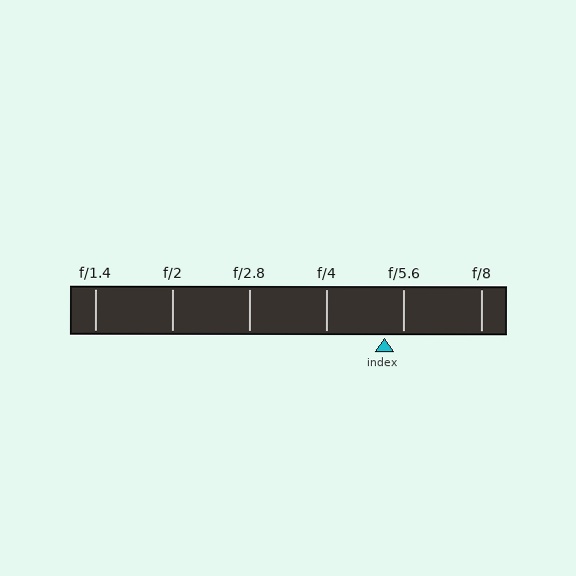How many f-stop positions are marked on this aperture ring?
There are 6 f-stop positions marked.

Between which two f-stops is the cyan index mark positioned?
The index mark is between f/4 and f/5.6.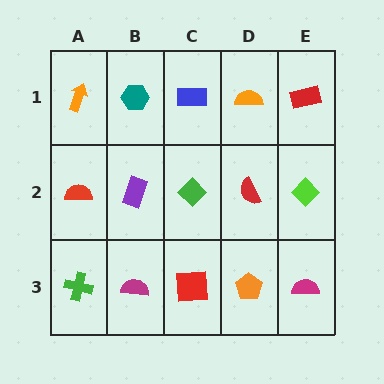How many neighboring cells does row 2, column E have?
3.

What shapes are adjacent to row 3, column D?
A red semicircle (row 2, column D), a red square (row 3, column C), a magenta semicircle (row 3, column E).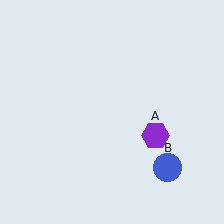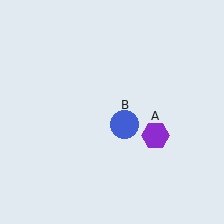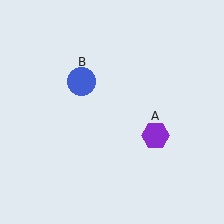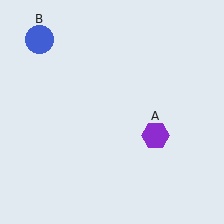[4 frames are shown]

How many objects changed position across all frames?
1 object changed position: blue circle (object B).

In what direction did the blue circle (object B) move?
The blue circle (object B) moved up and to the left.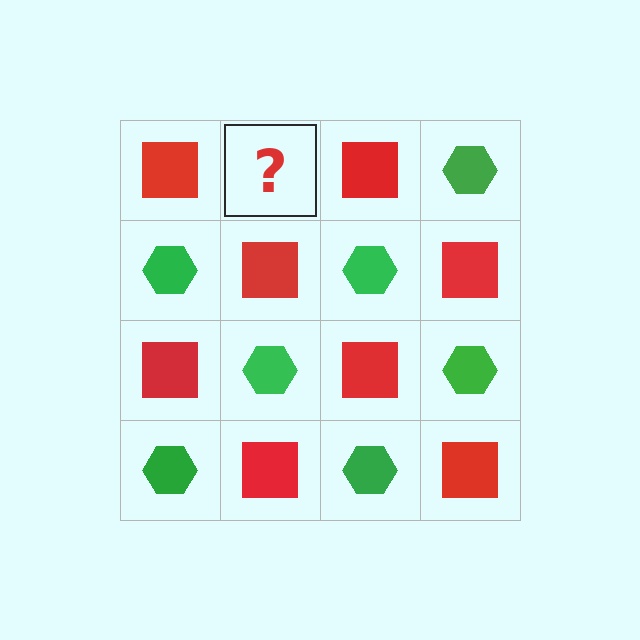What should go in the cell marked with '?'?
The missing cell should contain a green hexagon.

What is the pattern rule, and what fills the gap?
The rule is that it alternates red square and green hexagon in a checkerboard pattern. The gap should be filled with a green hexagon.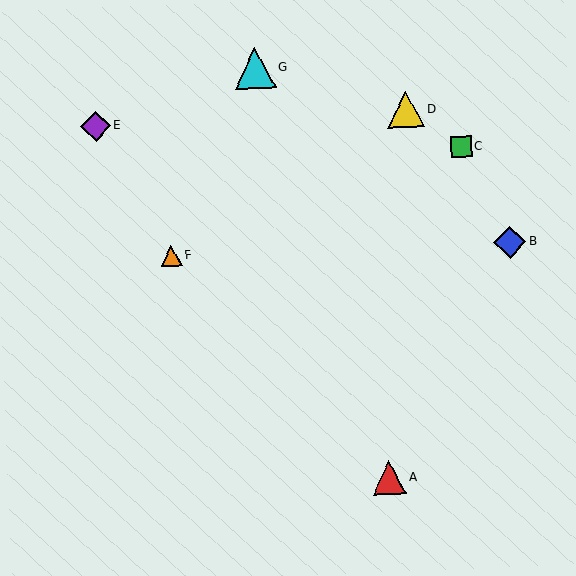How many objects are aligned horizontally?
2 objects (B, F) are aligned horizontally.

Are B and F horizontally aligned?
Yes, both are at y≈242.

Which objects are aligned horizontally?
Objects B, F are aligned horizontally.